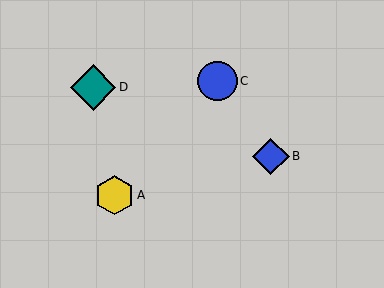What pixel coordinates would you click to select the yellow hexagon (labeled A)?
Click at (114, 195) to select the yellow hexagon A.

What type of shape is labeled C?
Shape C is a blue circle.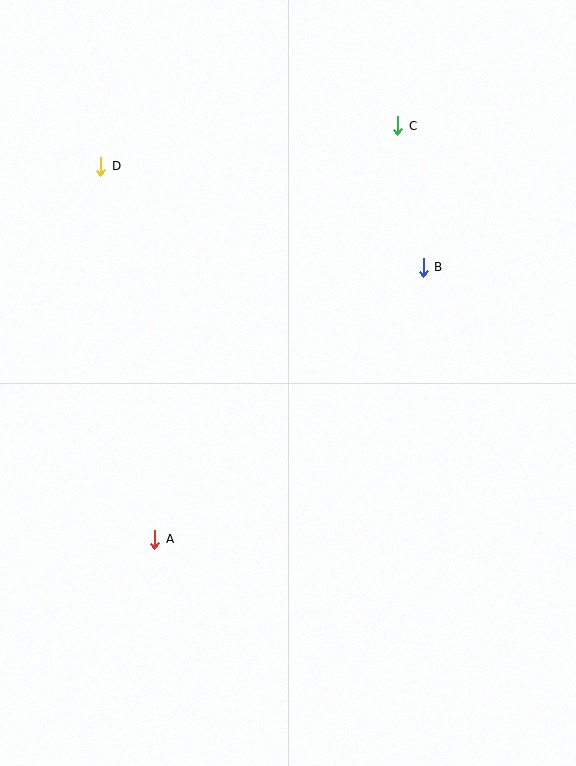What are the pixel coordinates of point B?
Point B is at (423, 267).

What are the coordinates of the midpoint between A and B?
The midpoint between A and B is at (289, 403).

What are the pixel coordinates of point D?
Point D is at (101, 166).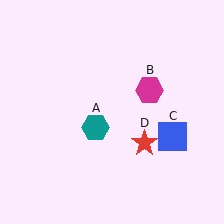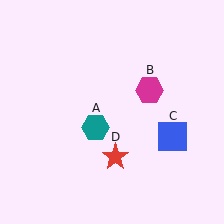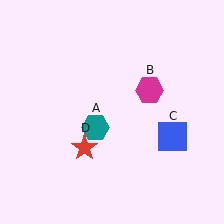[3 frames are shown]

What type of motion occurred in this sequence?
The red star (object D) rotated clockwise around the center of the scene.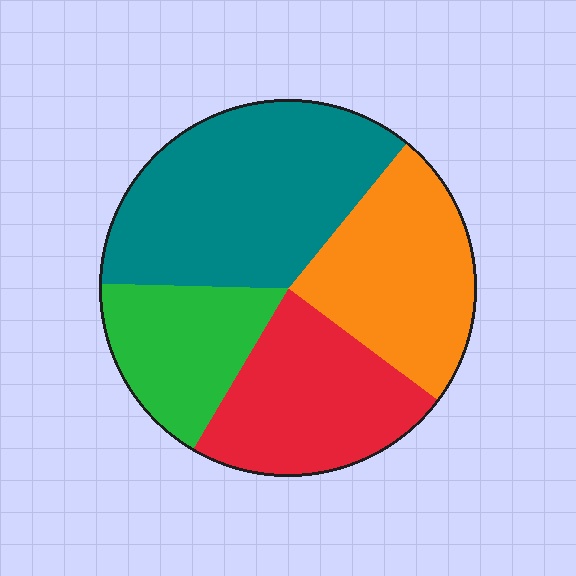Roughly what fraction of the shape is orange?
Orange covers 24% of the shape.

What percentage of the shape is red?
Red covers roughly 25% of the shape.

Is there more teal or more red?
Teal.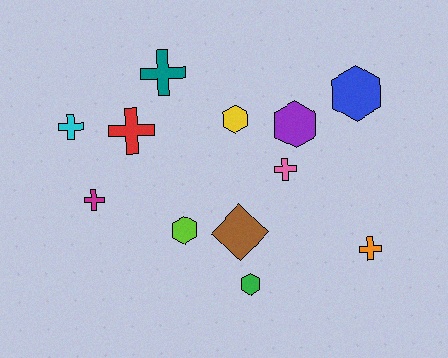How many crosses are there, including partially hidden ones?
There are 6 crosses.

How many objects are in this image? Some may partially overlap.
There are 12 objects.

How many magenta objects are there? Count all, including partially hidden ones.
There is 1 magenta object.